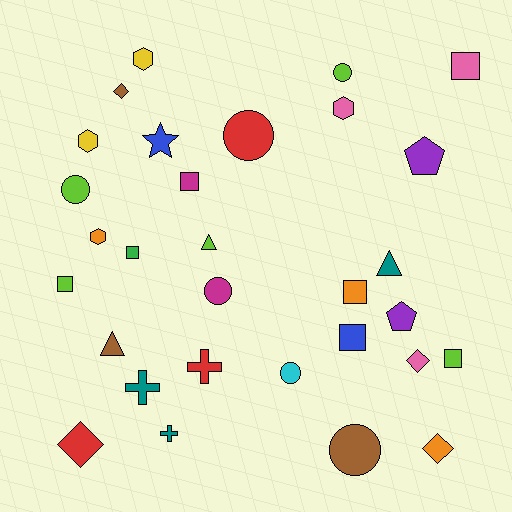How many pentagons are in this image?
There are 2 pentagons.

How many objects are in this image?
There are 30 objects.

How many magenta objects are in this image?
There are 2 magenta objects.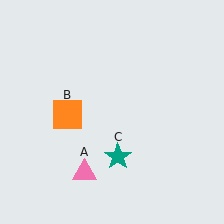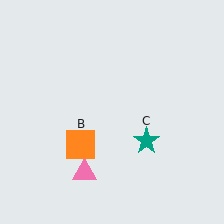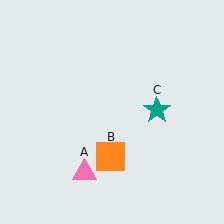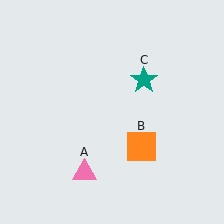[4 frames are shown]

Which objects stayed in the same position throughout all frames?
Pink triangle (object A) remained stationary.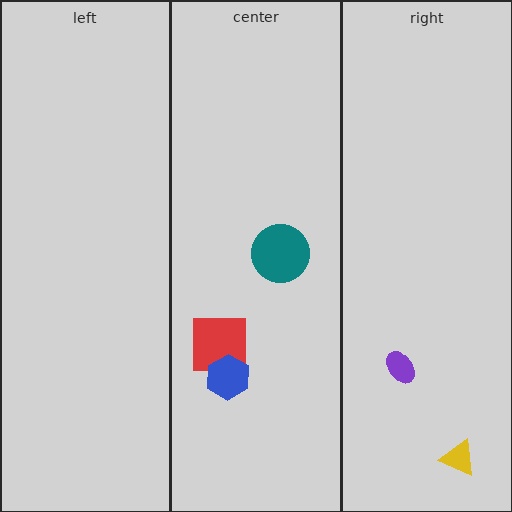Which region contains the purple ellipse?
The right region.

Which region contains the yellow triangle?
The right region.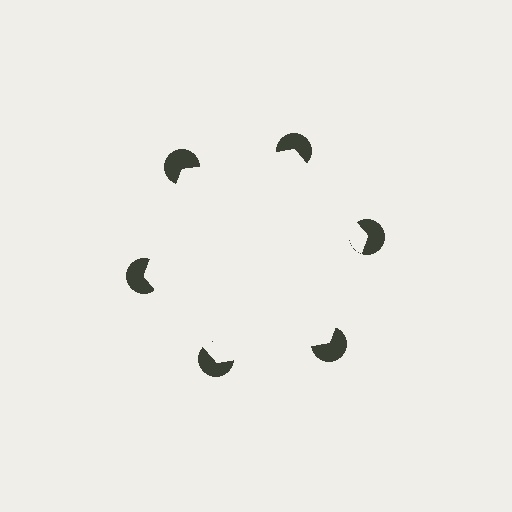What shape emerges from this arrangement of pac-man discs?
An illusory hexagon — its edges are inferred from the aligned wedge cuts in the pac-man discs, not physically drawn.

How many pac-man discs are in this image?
There are 6 — one at each vertex of the illusory hexagon.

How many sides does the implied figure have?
6 sides.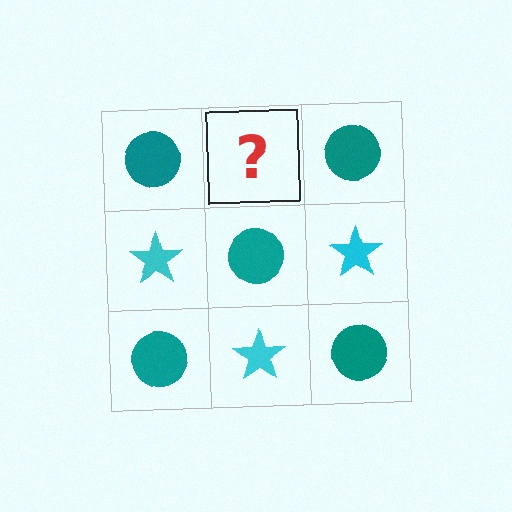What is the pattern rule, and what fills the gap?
The rule is that it alternates teal circle and cyan star in a checkerboard pattern. The gap should be filled with a cyan star.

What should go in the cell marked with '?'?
The missing cell should contain a cyan star.